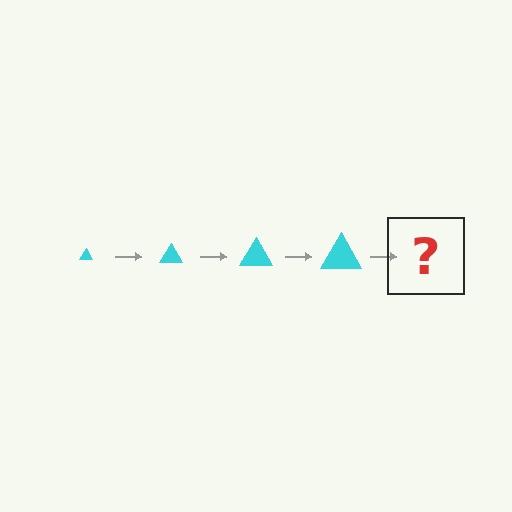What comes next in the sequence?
The next element should be a cyan triangle, larger than the previous one.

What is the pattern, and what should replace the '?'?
The pattern is that the triangle gets progressively larger each step. The '?' should be a cyan triangle, larger than the previous one.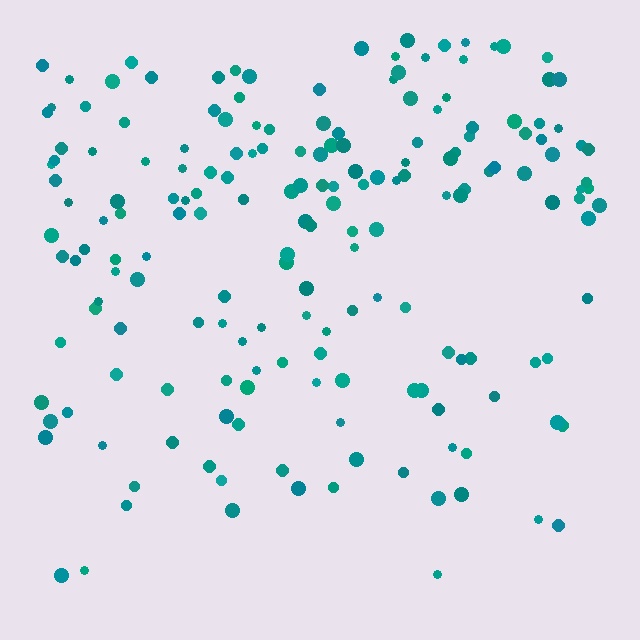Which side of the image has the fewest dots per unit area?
The bottom.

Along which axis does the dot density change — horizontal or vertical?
Vertical.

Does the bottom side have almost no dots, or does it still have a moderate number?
Still a moderate number, just noticeably fewer than the top.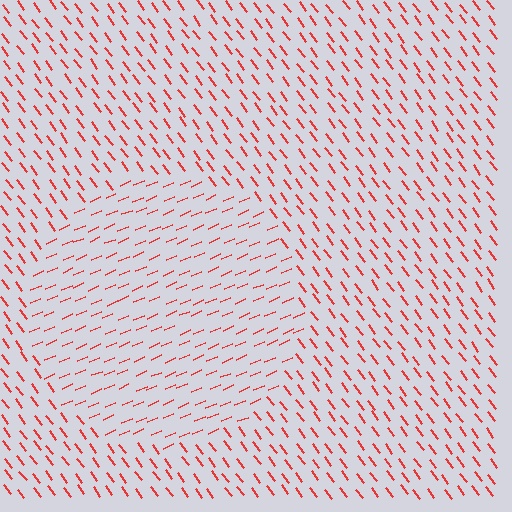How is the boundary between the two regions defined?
The boundary is defined purely by a change in line orientation (approximately 76 degrees difference). All lines are the same color and thickness.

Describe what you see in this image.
The image is filled with small red line segments. A circle region in the image has lines oriented differently from the surrounding lines, creating a visible texture boundary.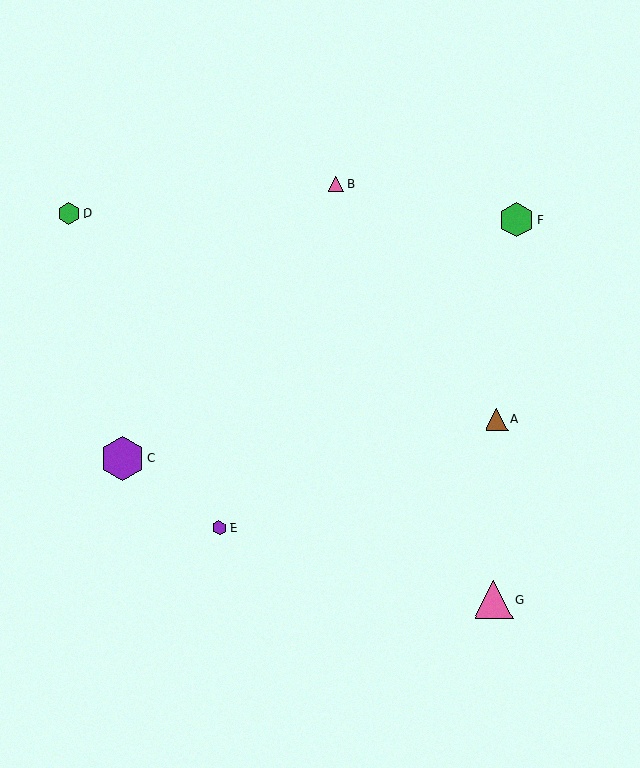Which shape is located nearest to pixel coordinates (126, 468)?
The purple hexagon (labeled C) at (122, 459) is nearest to that location.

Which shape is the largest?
The purple hexagon (labeled C) is the largest.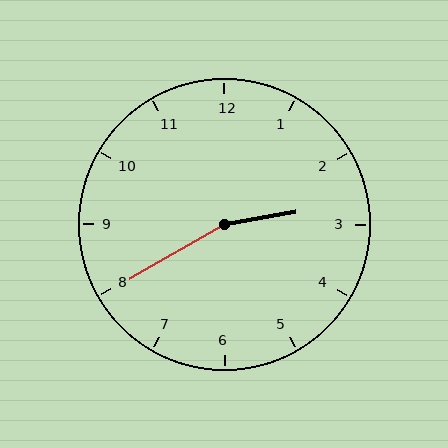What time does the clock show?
2:40.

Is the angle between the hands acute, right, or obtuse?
It is obtuse.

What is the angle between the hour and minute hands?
Approximately 160 degrees.